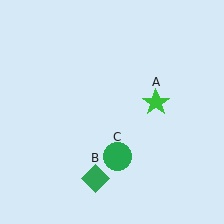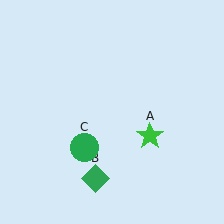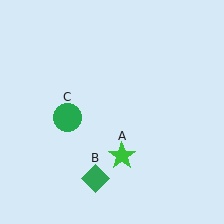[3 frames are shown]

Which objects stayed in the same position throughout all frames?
Green diamond (object B) remained stationary.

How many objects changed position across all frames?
2 objects changed position: green star (object A), green circle (object C).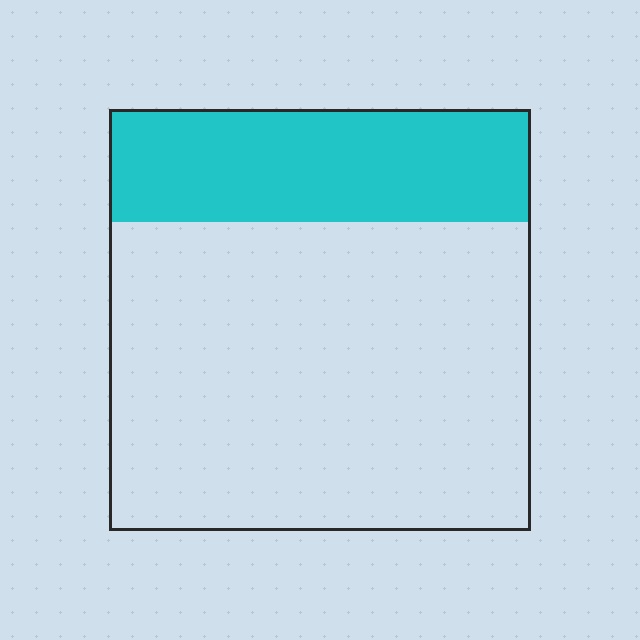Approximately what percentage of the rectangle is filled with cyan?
Approximately 25%.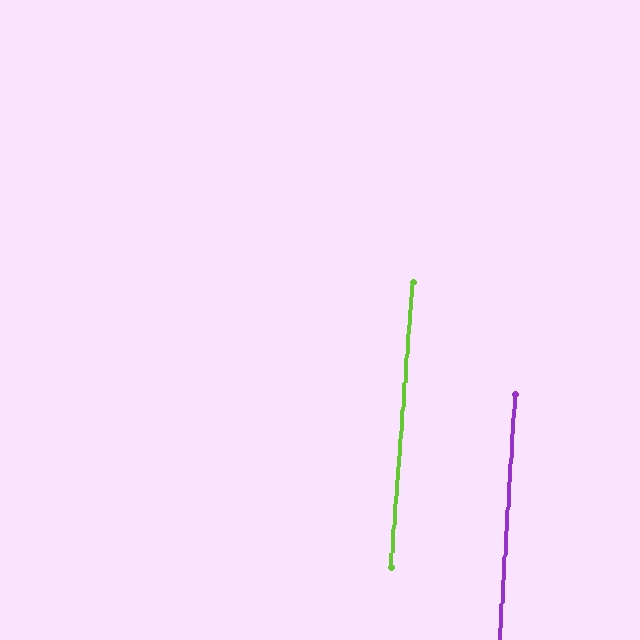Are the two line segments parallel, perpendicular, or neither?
Parallel — their directions differ by only 0.7°.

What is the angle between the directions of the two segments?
Approximately 1 degree.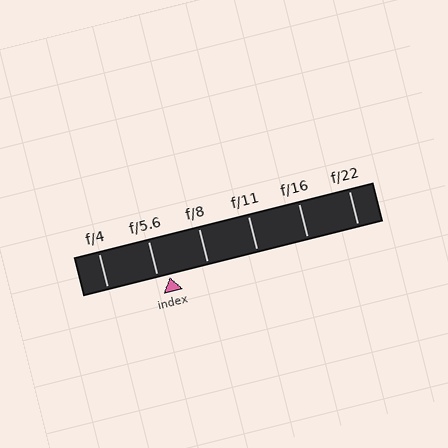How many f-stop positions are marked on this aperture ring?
There are 6 f-stop positions marked.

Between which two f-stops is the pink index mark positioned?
The index mark is between f/5.6 and f/8.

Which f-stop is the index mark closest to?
The index mark is closest to f/5.6.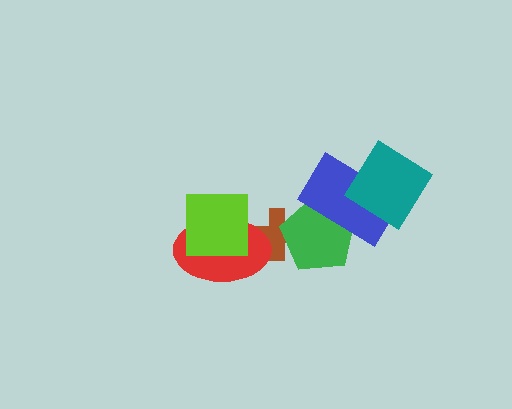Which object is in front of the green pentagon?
The blue rectangle is in front of the green pentagon.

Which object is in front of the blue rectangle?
The teal diamond is in front of the blue rectangle.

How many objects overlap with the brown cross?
2 objects overlap with the brown cross.